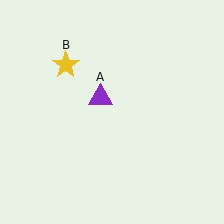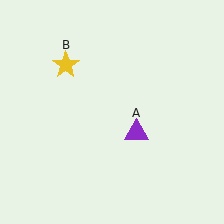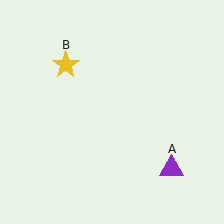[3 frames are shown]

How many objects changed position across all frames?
1 object changed position: purple triangle (object A).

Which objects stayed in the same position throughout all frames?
Yellow star (object B) remained stationary.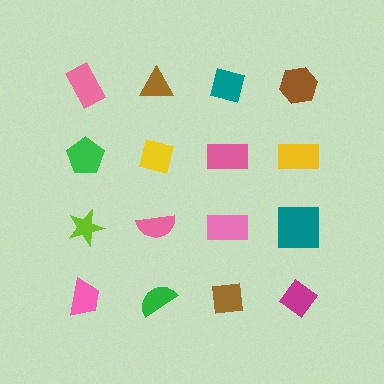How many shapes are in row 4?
4 shapes.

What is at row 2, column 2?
A yellow diamond.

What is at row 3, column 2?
A pink semicircle.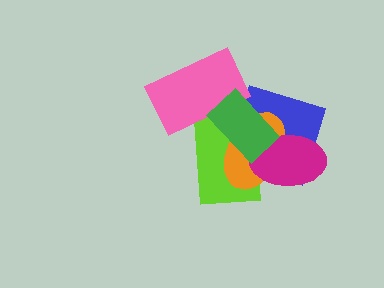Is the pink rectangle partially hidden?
Yes, it is partially covered by another shape.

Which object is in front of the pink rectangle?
The green rectangle is in front of the pink rectangle.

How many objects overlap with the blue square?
4 objects overlap with the blue square.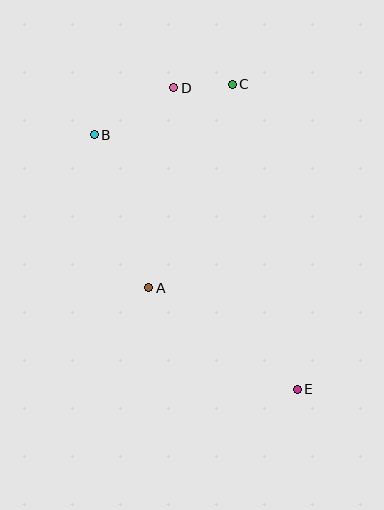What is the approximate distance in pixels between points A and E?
The distance between A and E is approximately 180 pixels.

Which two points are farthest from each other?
Points D and E are farthest from each other.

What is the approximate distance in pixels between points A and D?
The distance between A and D is approximately 201 pixels.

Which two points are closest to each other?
Points C and D are closest to each other.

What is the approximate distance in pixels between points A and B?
The distance between A and B is approximately 162 pixels.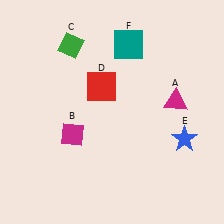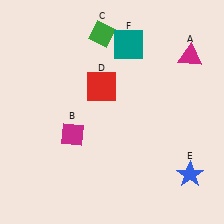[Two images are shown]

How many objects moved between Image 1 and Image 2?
3 objects moved between the two images.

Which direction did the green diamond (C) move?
The green diamond (C) moved right.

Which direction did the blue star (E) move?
The blue star (E) moved down.